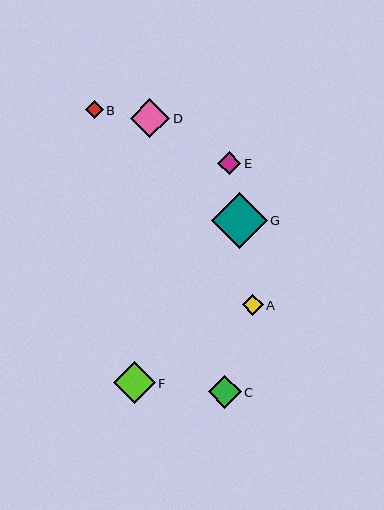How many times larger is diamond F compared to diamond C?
Diamond F is approximately 1.3 times the size of diamond C.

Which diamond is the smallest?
Diamond B is the smallest with a size of approximately 18 pixels.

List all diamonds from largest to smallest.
From largest to smallest: G, F, D, C, E, A, B.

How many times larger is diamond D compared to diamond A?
Diamond D is approximately 1.9 times the size of diamond A.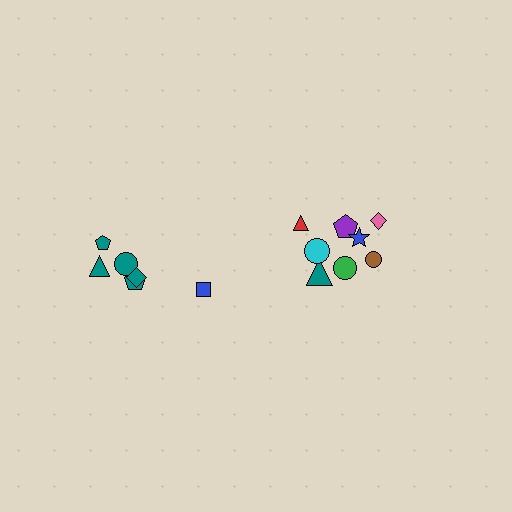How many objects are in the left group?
There are 6 objects.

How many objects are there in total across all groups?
There are 14 objects.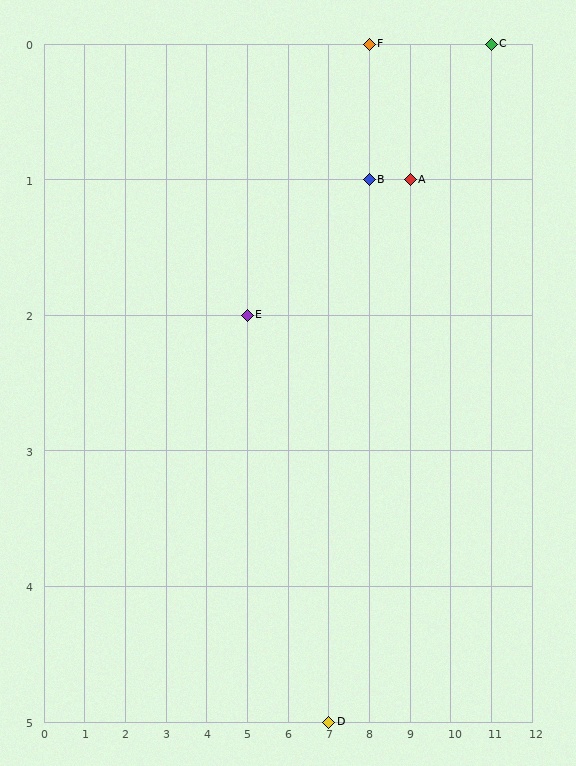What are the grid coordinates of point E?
Point E is at grid coordinates (5, 2).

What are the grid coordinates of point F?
Point F is at grid coordinates (8, 0).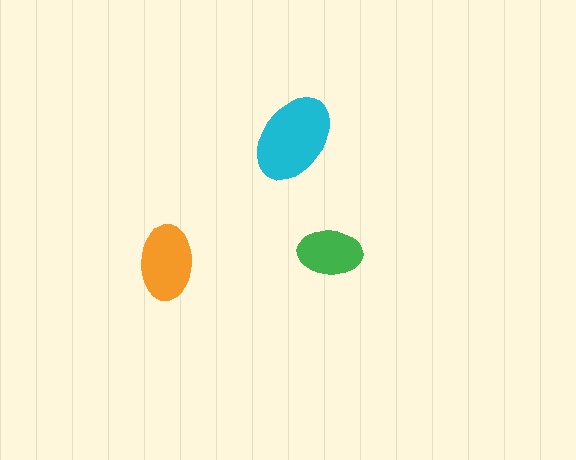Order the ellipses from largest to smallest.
the cyan one, the orange one, the green one.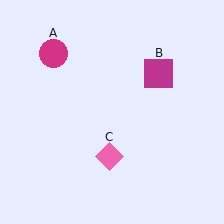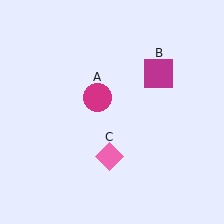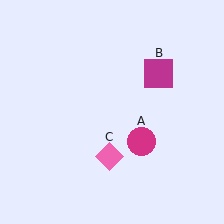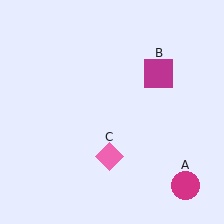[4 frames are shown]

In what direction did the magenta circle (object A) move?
The magenta circle (object A) moved down and to the right.